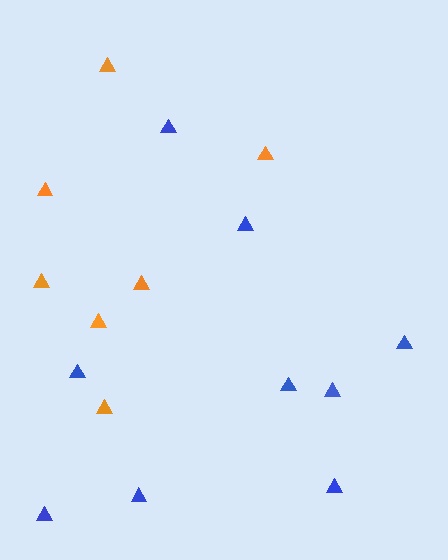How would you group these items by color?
There are 2 groups: one group of orange triangles (7) and one group of blue triangles (9).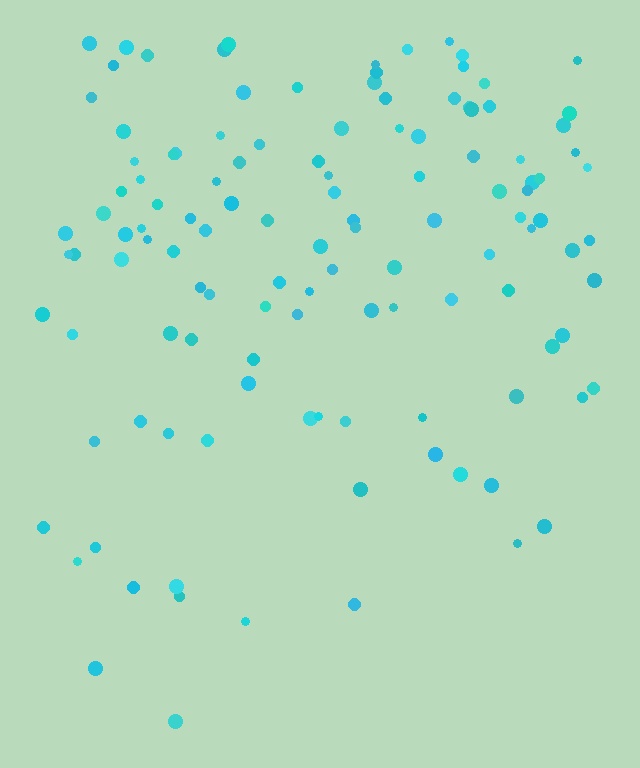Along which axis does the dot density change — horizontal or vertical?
Vertical.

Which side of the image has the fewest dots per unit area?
The bottom.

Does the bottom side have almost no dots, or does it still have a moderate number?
Still a moderate number, just noticeably fewer than the top.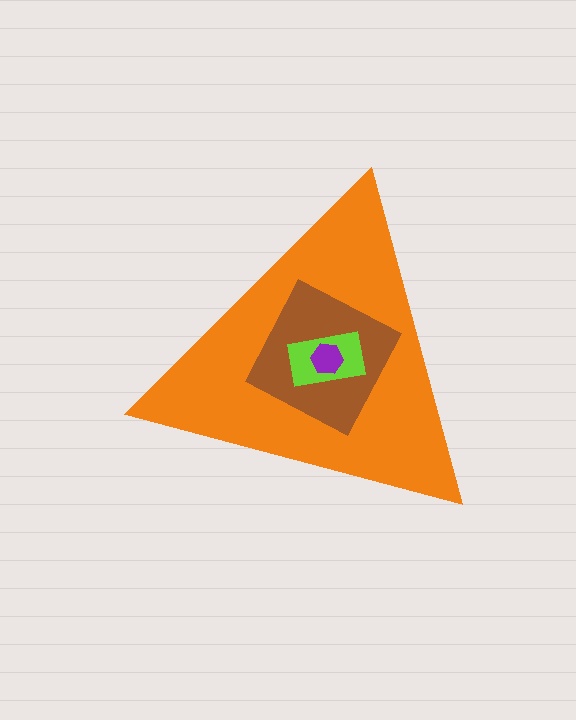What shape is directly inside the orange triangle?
The brown diamond.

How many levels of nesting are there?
4.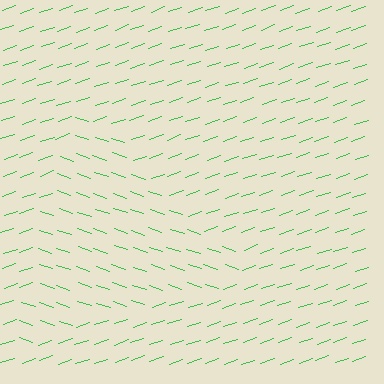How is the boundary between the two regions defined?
The boundary is defined purely by a change in line orientation (approximately 38 degrees difference). All lines are the same color and thickness.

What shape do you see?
I see a triangle.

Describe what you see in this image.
The image is filled with small green line segments. A triangle region in the image has lines oriented differently from the surrounding lines, creating a visible texture boundary.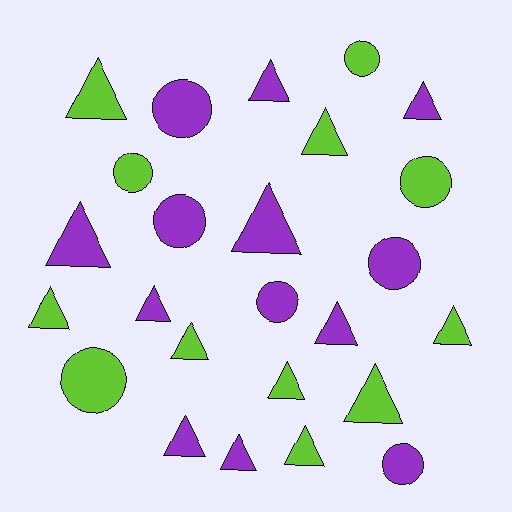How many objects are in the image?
There are 25 objects.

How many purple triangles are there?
There are 8 purple triangles.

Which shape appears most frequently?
Triangle, with 16 objects.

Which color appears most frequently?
Purple, with 13 objects.